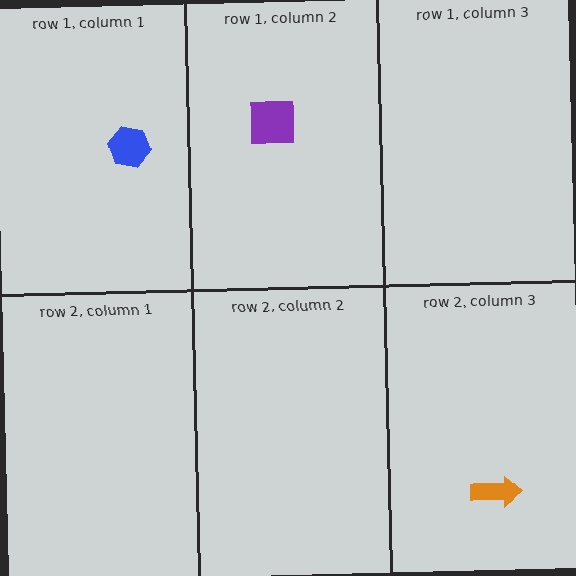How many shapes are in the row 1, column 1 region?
1.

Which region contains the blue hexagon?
The row 1, column 1 region.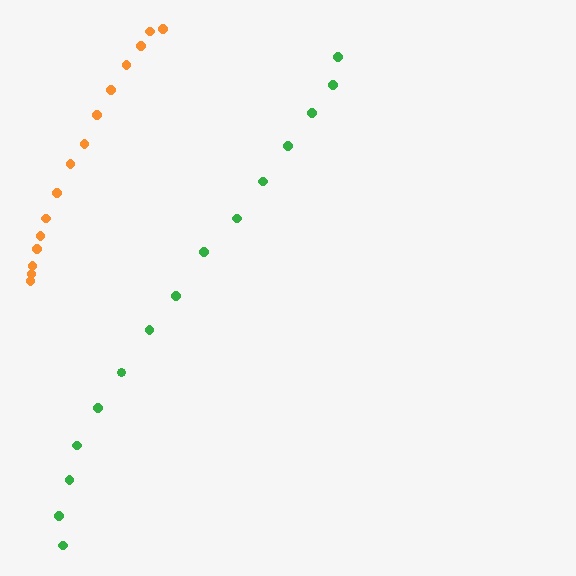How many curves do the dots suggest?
There are 2 distinct paths.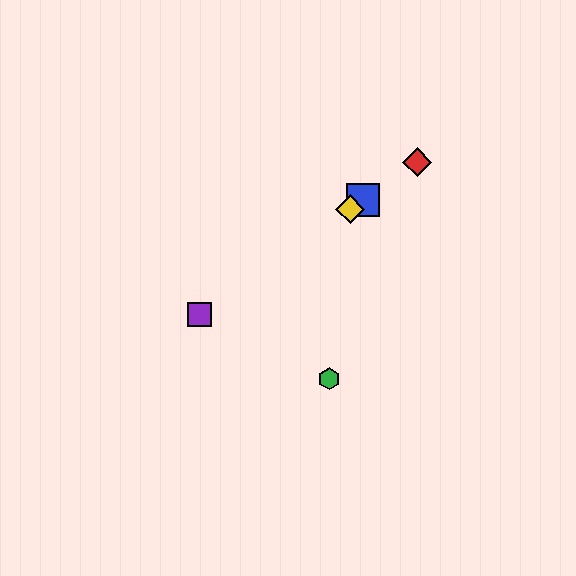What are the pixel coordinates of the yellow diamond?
The yellow diamond is at (350, 209).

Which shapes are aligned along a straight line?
The red diamond, the blue square, the yellow diamond, the purple square are aligned along a straight line.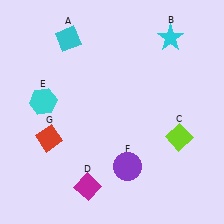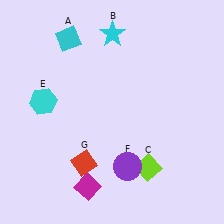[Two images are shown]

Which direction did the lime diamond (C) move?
The lime diamond (C) moved left.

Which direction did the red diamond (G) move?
The red diamond (G) moved right.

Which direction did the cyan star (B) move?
The cyan star (B) moved left.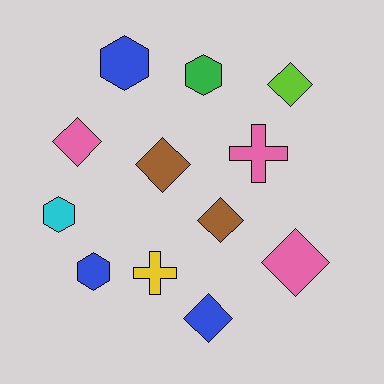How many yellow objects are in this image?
There is 1 yellow object.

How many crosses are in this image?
There are 2 crosses.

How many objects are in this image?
There are 12 objects.